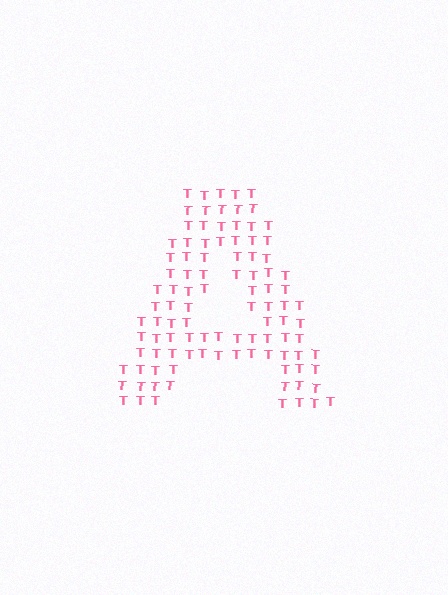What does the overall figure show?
The overall figure shows the letter A.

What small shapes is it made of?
It is made of small letter T's.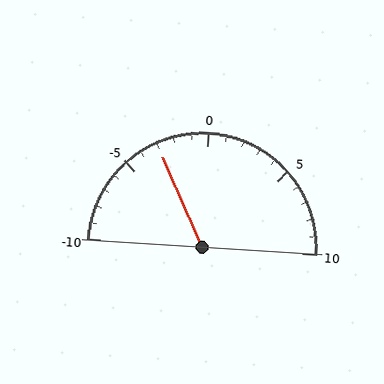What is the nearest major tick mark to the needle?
The nearest major tick mark is -5.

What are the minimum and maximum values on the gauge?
The gauge ranges from -10 to 10.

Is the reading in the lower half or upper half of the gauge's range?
The reading is in the lower half of the range (-10 to 10).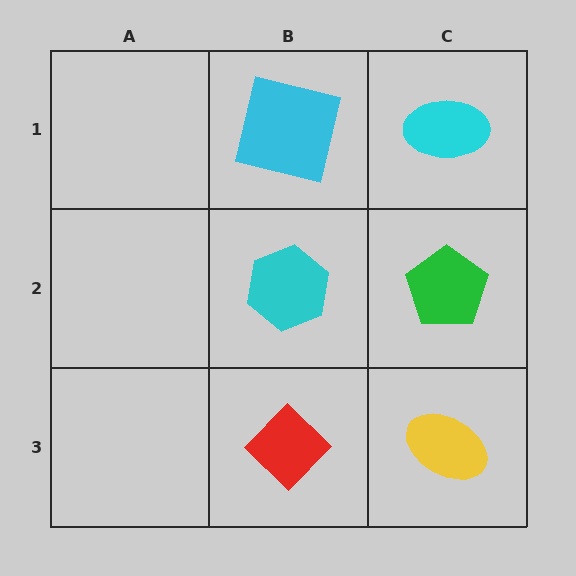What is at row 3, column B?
A red diamond.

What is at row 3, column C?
A yellow ellipse.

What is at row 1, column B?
A cyan square.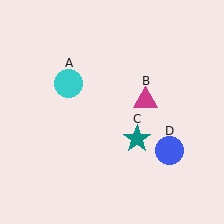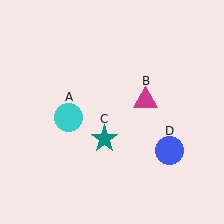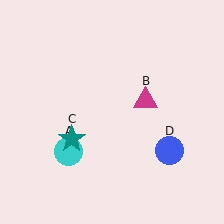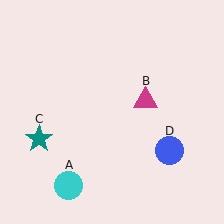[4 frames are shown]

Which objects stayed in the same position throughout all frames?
Magenta triangle (object B) and blue circle (object D) remained stationary.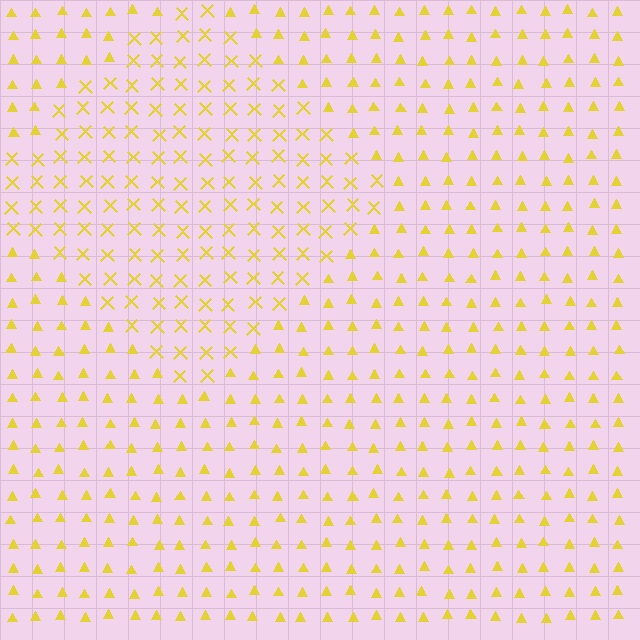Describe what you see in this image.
The image is filled with small yellow elements arranged in a uniform grid. A diamond-shaped region contains X marks, while the surrounding area contains triangles. The boundary is defined purely by the change in element shape.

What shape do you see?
I see a diamond.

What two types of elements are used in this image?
The image uses X marks inside the diamond region and triangles outside it.